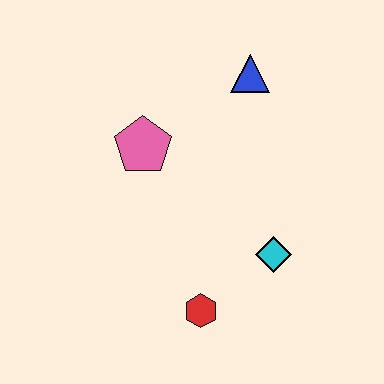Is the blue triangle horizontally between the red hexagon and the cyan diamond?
Yes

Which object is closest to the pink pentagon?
The blue triangle is closest to the pink pentagon.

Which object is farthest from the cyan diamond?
The blue triangle is farthest from the cyan diamond.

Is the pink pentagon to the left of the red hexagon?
Yes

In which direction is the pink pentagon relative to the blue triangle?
The pink pentagon is to the left of the blue triangle.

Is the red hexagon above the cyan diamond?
No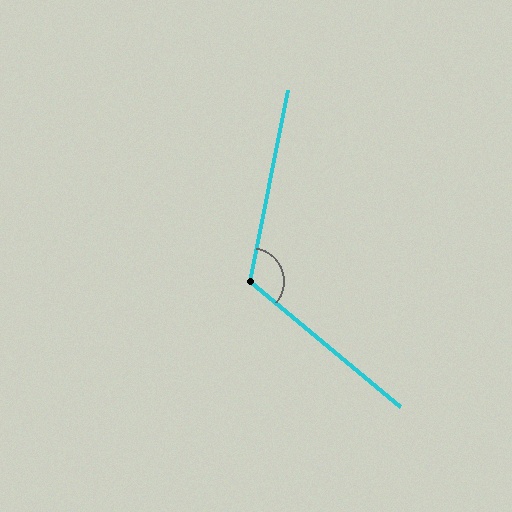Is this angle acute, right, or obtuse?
It is obtuse.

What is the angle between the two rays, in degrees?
Approximately 119 degrees.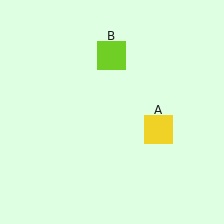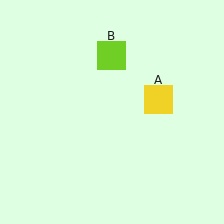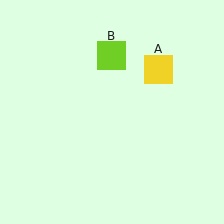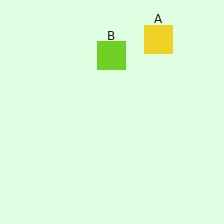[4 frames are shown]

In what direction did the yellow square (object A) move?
The yellow square (object A) moved up.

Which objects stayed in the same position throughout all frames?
Lime square (object B) remained stationary.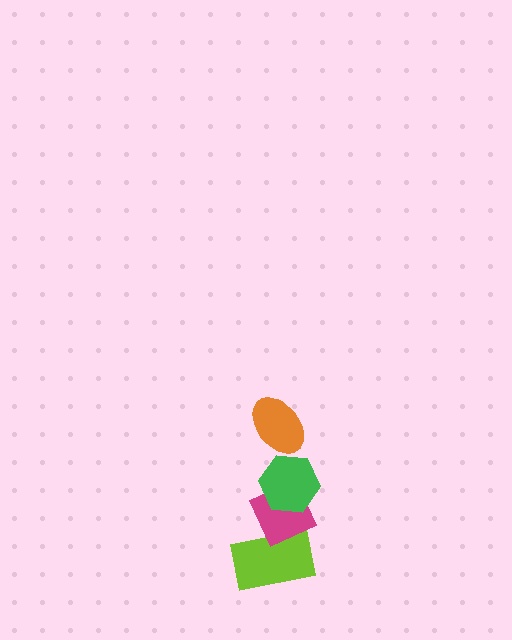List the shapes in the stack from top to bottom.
From top to bottom: the orange ellipse, the green hexagon, the magenta diamond, the lime rectangle.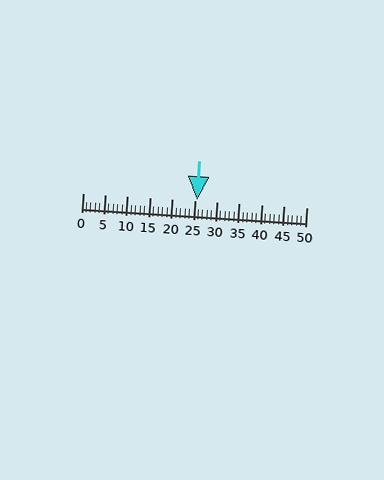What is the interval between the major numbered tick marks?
The major tick marks are spaced 5 units apart.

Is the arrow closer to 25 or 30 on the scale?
The arrow is closer to 25.